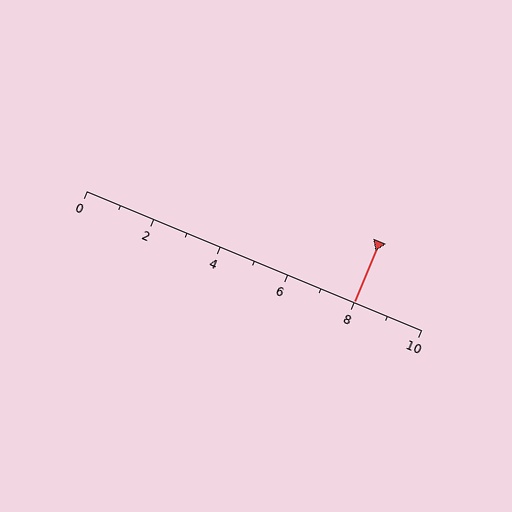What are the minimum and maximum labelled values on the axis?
The axis runs from 0 to 10.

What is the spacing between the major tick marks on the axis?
The major ticks are spaced 2 apart.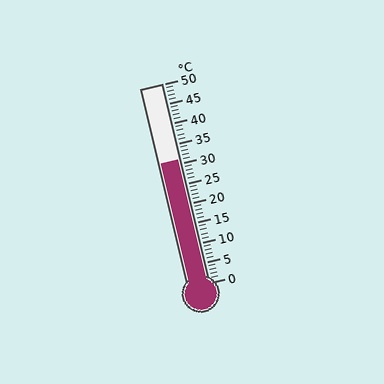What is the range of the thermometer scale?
The thermometer scale ranges from 0°C to 50°C.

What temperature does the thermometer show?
The thermometer shows approximately 31°C.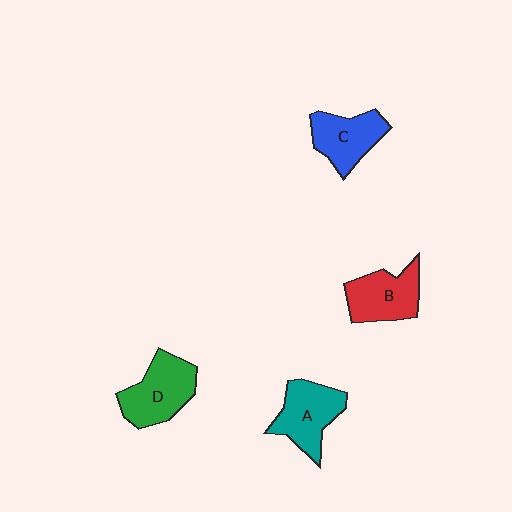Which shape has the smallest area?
Shape C (blue).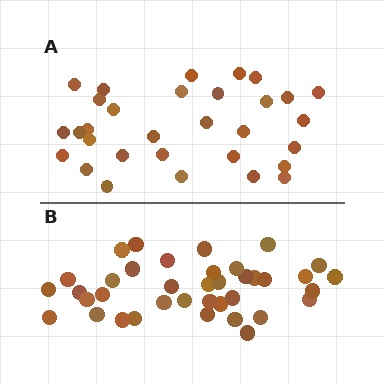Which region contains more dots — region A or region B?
Region B (the bottom region) has more dots.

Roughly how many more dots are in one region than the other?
Region B has roughly 8 or so more dots than region A.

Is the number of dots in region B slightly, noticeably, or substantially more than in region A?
Region B has only slightly more — the two regions are fairly close. The ratio is roughly 1.2 to 1.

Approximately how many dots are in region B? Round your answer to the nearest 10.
About 40 dots. (The exact count is 38, which rounds to 40.)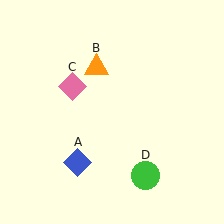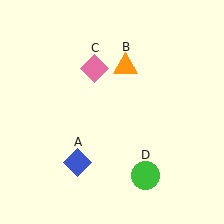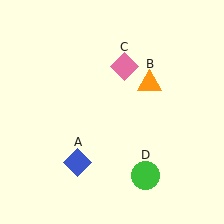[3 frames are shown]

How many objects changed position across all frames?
2 objects changed position: orange triangle (object B), pink diamond (object C).